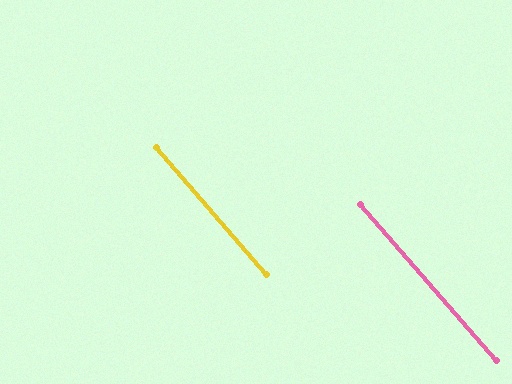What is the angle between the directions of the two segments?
Approximately 0 degrees.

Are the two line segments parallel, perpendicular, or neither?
Parallel — their directions differ by only 0.1°.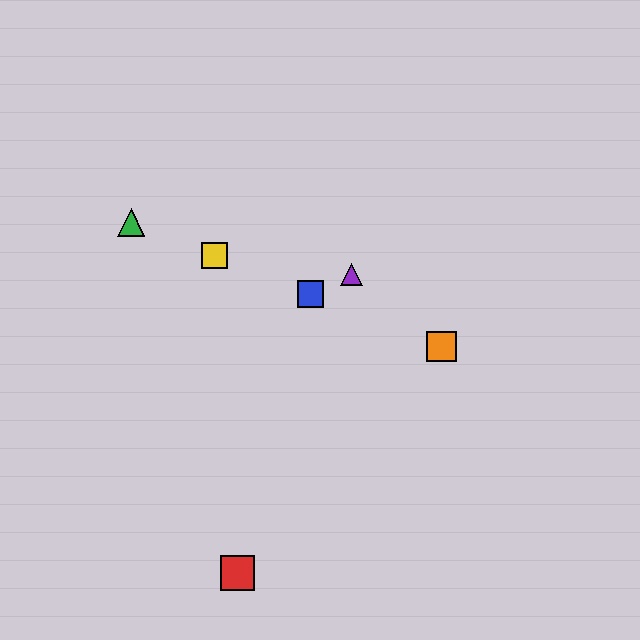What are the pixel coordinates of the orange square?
The orange square is at (442, 347).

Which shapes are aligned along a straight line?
The blue square, the green triangle, the yellow square, the orange square are aligned along a straight line.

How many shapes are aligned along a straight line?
4 shapes (the blue square, the green triangle, the yellow square, the orange square) are aligned along a straight line.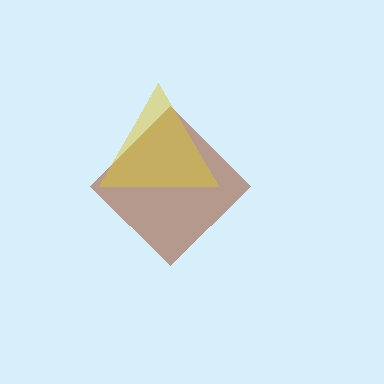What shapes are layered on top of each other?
The layered shapes are: a brown diamond, a yellow triangle.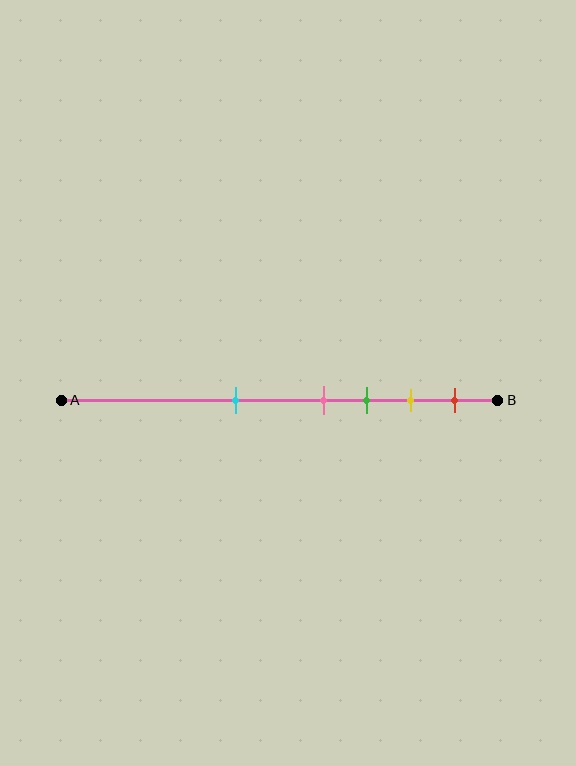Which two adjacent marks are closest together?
The pink and green marks are the closest adjacent pair.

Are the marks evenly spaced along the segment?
No, the marks are not evenly spaced.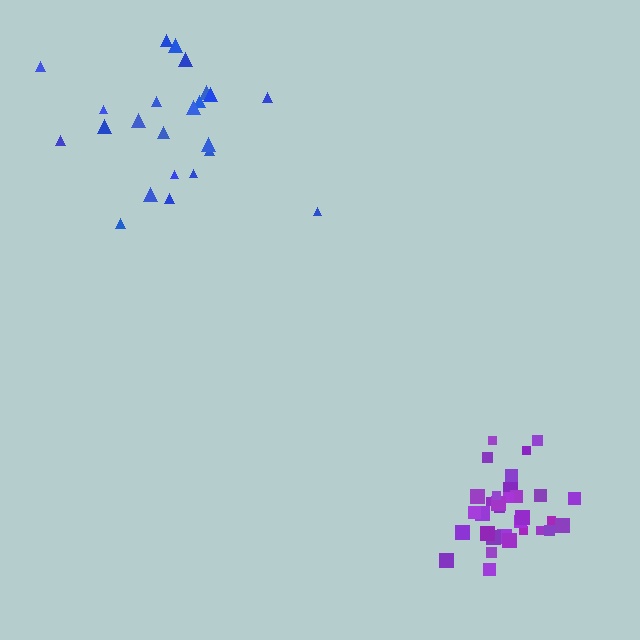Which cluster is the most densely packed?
Purple.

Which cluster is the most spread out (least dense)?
Blue.